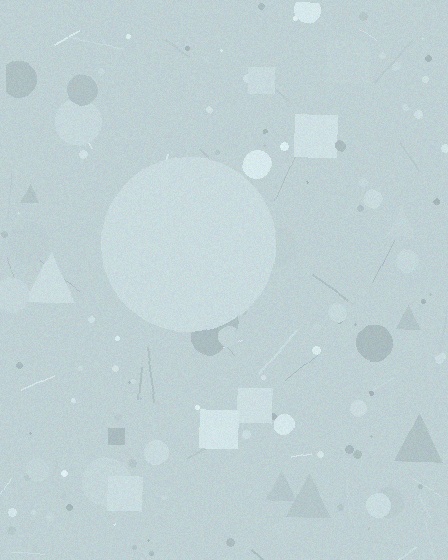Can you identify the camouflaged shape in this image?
The camouflaged shape is a circle.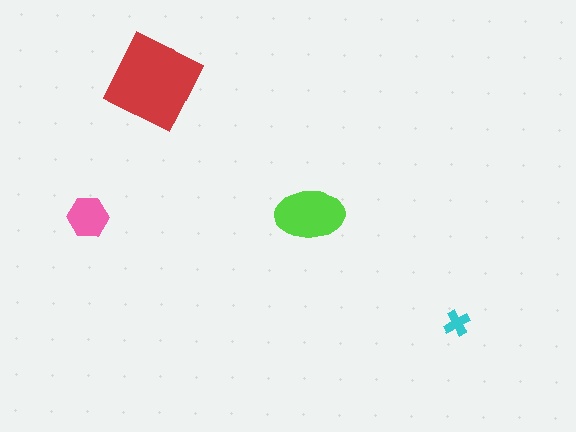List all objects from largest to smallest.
The red diamond, the lime ellipse, the pink hexagon, the cyan cross.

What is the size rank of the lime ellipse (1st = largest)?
2nd.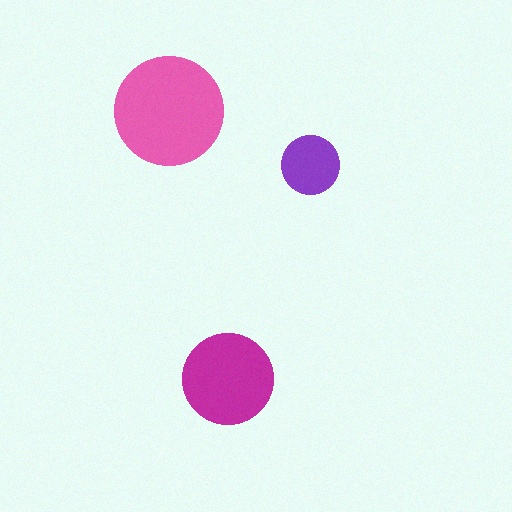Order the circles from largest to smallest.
the pink one, the magenta one, the purple one.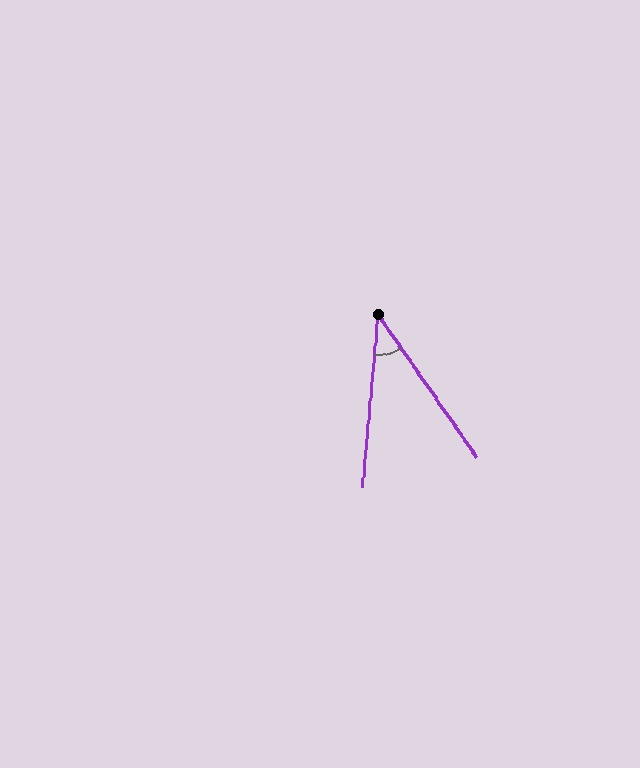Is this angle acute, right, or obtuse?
It is acute.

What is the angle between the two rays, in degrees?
Approximately 40 degrees.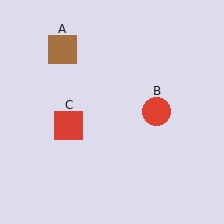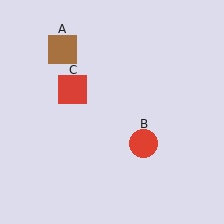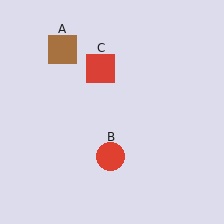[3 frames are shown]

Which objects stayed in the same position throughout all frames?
Brown square (object A) remained stationary.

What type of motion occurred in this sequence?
The red circle (object B), red square (object C) rotated clockwise around the center of the scene.